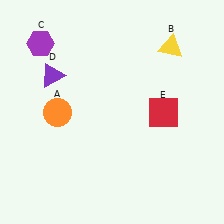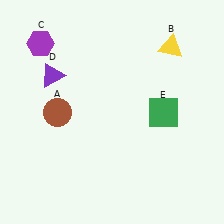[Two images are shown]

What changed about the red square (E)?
In Image 1, E is red. In Image 2, it changed to green.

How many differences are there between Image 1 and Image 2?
There are 2 differences between the two images.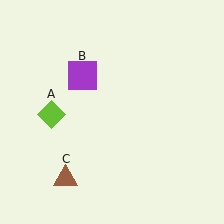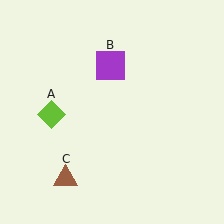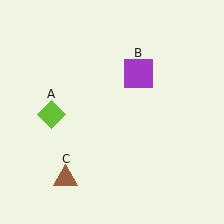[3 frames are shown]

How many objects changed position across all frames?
1 object changed position: purple square (object B).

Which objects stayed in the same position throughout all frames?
Lime diamond (object A) and brown triangle (object C) remained stationary.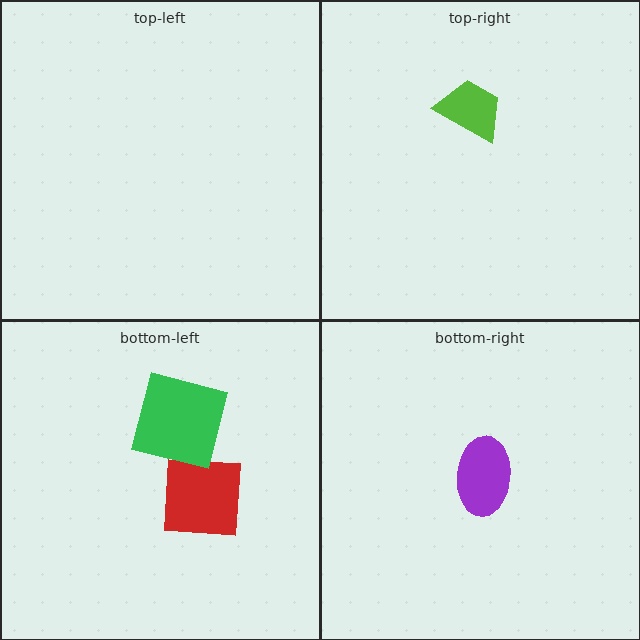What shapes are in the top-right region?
The lime trapezoid.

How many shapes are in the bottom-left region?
2.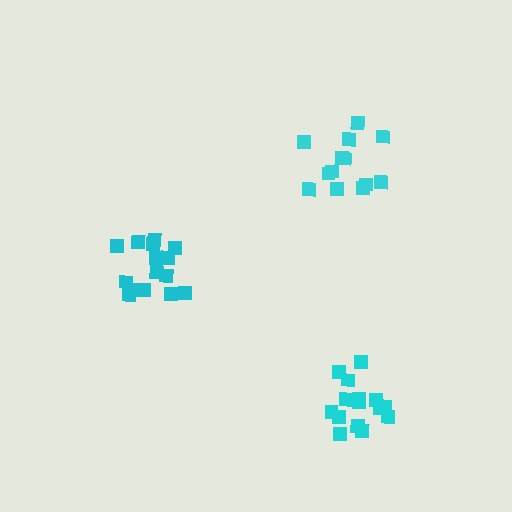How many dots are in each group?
Group 1: 15 dots, Group 2: 13 dots, Group 3: 15 dots (43 total).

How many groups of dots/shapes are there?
There are 3 groups.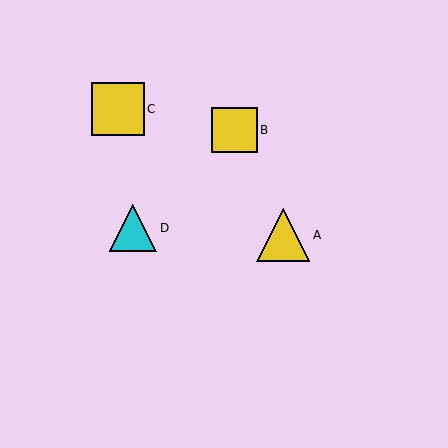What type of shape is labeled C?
Shape C is a yellow square.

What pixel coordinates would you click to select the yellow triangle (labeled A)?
Click at (283, 235) to select the yellow triangle A.